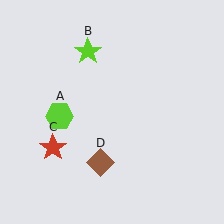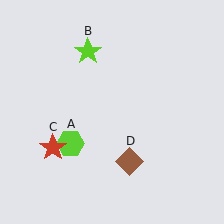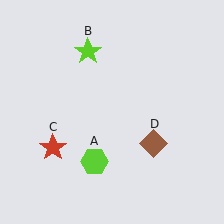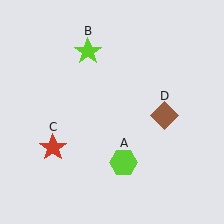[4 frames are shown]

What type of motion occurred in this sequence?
The lime hexagon (object A), brown diamond (object D) rotated counterclockwise around the center of the scene.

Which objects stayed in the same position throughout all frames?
Lime star (object B) and red star (object C) remained stationary.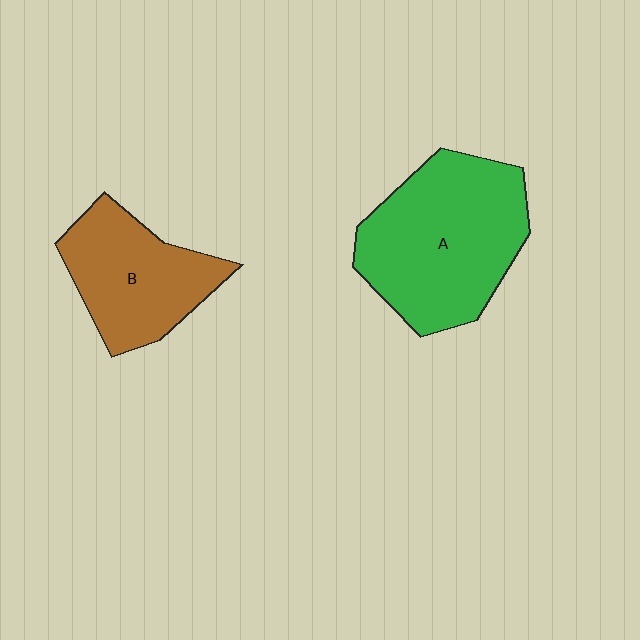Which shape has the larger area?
Shape A (green).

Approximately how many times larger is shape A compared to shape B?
Approximately 1.5 times.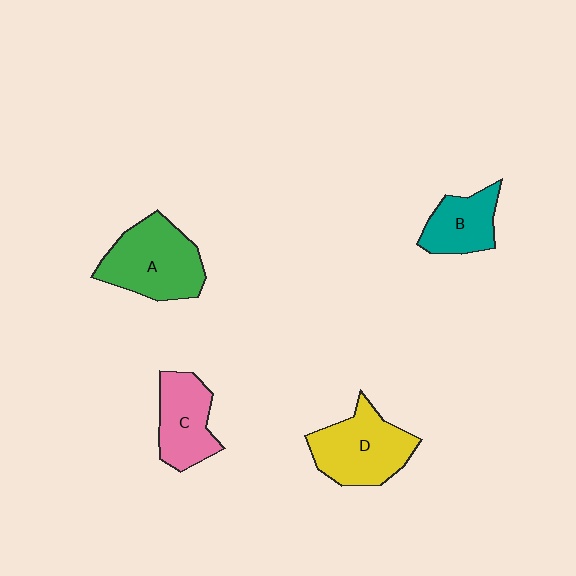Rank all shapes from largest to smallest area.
From largest to smallest: A (green), D (yellow), C (pink), B (teal).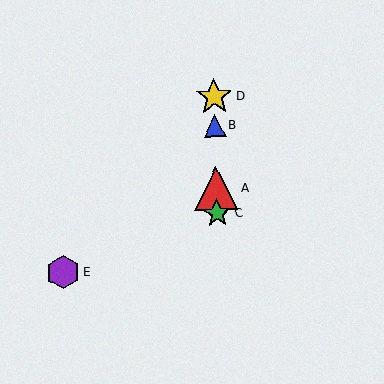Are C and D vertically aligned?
Yes, both are at x≈217.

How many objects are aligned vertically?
4 objects (A, B, C, D) are aligned vertically.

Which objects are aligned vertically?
Objects A, B, C, D are aligned vertically.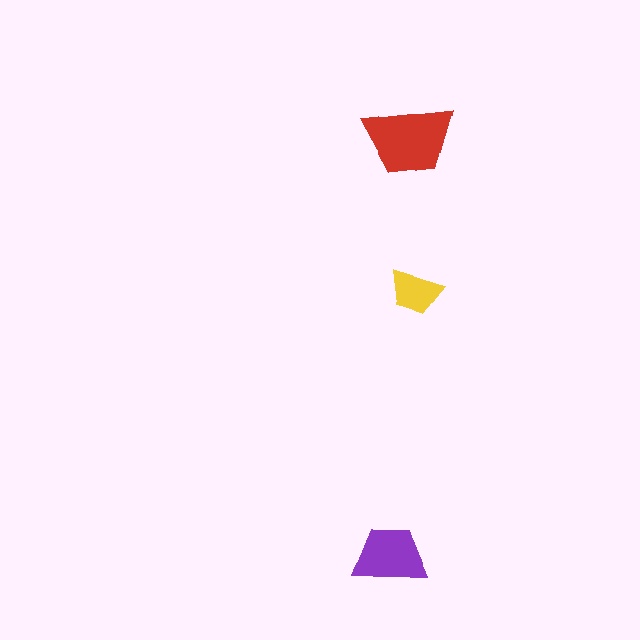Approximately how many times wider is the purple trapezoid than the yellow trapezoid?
About 1.5 times wider.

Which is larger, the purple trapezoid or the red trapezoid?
The red one.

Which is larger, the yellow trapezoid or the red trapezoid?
The red one.